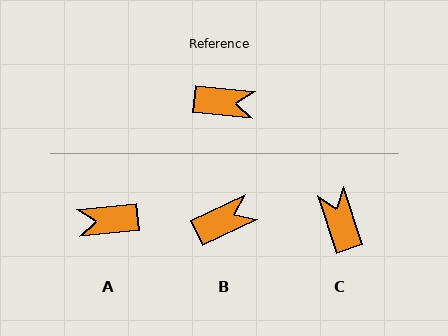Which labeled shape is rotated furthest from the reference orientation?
A, about 168 degrees away.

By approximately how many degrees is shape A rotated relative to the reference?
Approximately 168 degrees clockwise.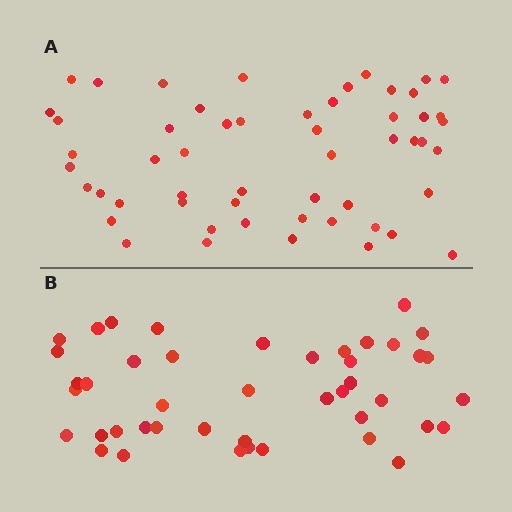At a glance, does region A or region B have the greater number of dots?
Region A (the top region) has more dots.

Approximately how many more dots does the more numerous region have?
Region A has roughly 10 or so more dots than region B.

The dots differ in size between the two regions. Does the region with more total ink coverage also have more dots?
No. Region B has more total ink coverage because its dots are larger, but region A actually contains more individual dots. Total area can be misleading — the number of items is what matters here.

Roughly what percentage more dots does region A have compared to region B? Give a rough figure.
About 25% more.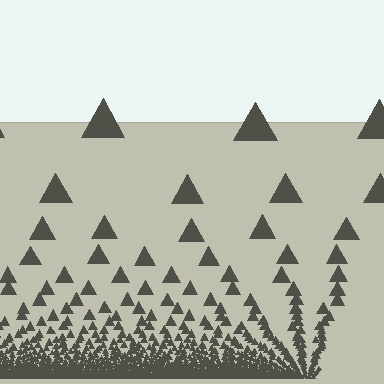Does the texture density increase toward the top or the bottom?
Density increases toward the bottom.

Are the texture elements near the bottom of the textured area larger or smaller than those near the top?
Smaller. The gradient is inverted — elements near the bottom are smaller and denser.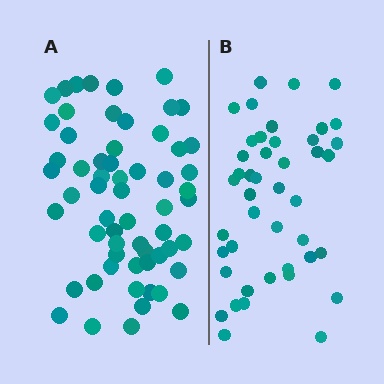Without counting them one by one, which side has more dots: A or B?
Region A (the left region) has more dots.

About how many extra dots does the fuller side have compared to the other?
Region A has approximately 15 more dots than region B.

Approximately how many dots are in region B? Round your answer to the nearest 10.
About 40 dots. (The exact count is 44, which rounds to 40.)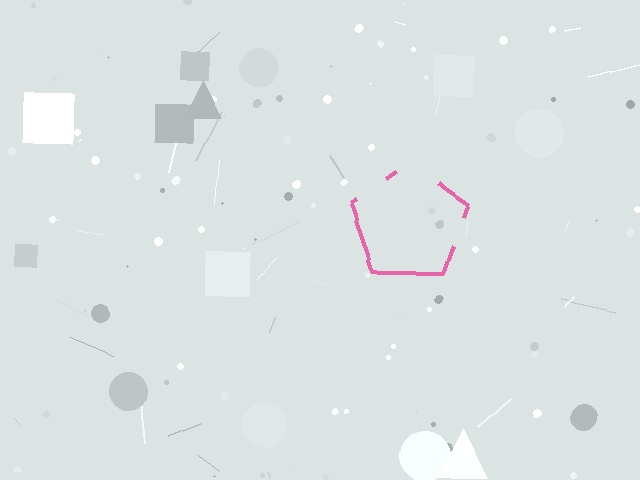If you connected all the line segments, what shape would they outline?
They would outline a pentagon.